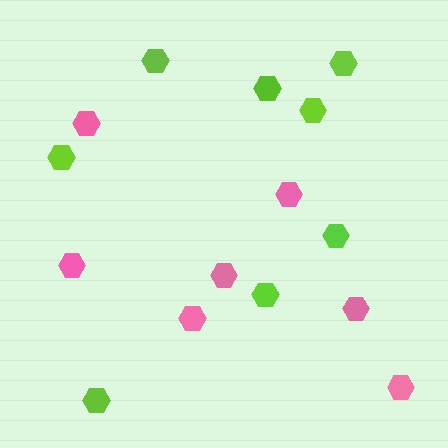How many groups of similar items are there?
There are 2 groups: one group of pink hexagons (7) and one group of lime hexagons (8).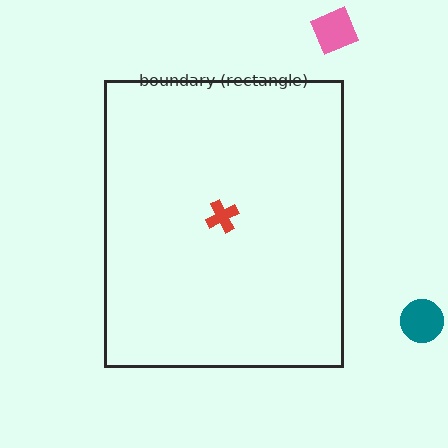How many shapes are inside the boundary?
1 inside, 2 outside.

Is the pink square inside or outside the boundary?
Outside.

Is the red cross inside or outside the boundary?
Inside.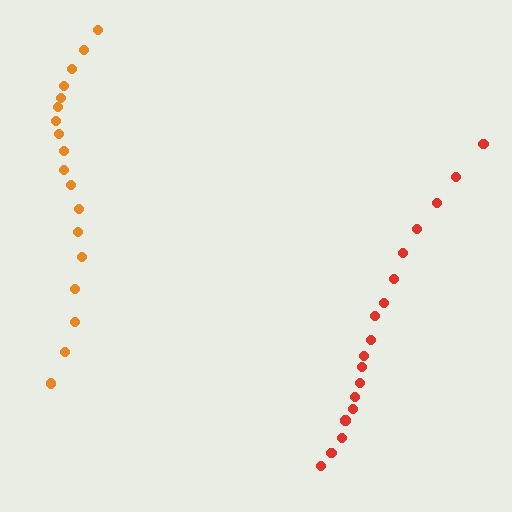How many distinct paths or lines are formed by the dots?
There are 2 distinct paths.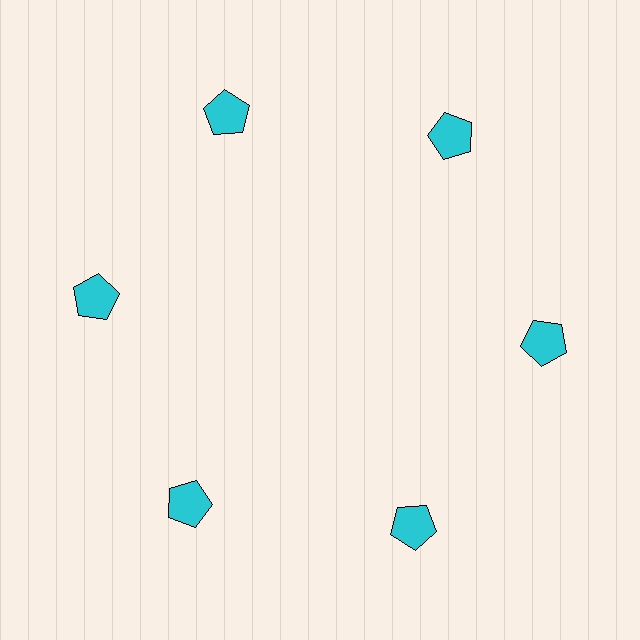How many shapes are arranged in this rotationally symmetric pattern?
There are 6 shapes, arranged in 6 groups of 1.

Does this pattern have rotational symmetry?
Yes, this pattern has 6-fold rotational symmetry. It looks the same after rotating 60 degrees around the center.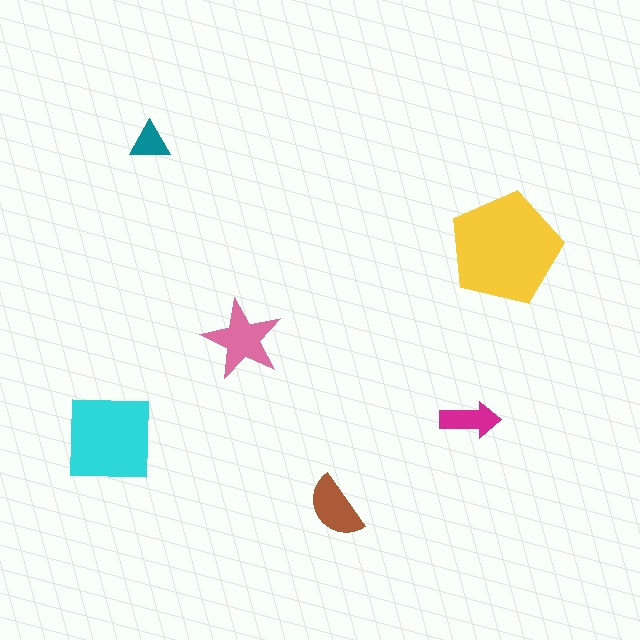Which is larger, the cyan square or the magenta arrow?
The cyan square.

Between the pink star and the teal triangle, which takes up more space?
The pink star.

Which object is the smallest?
The teal triangle.